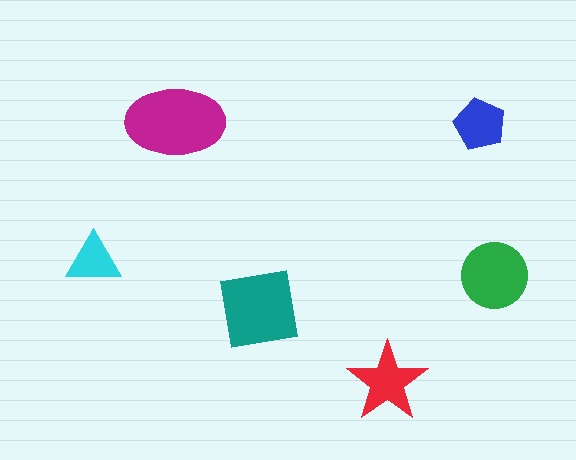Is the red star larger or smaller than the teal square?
Smaller.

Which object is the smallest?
The cyan triangle.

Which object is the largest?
The magenta ellipse.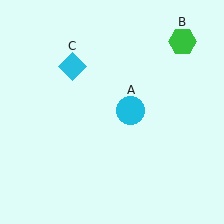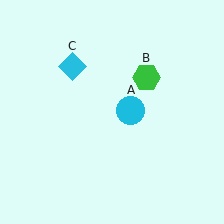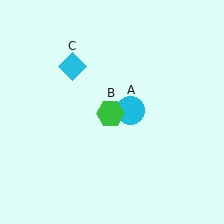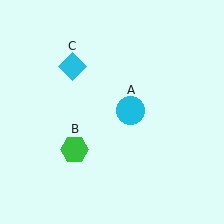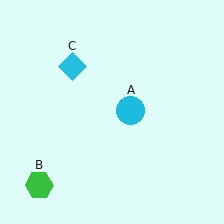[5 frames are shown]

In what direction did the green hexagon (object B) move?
The green hexagon (object B) moved down and to the left.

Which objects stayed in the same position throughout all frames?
Cyan circle (object A) and cyan diamond (object C) remained stationary.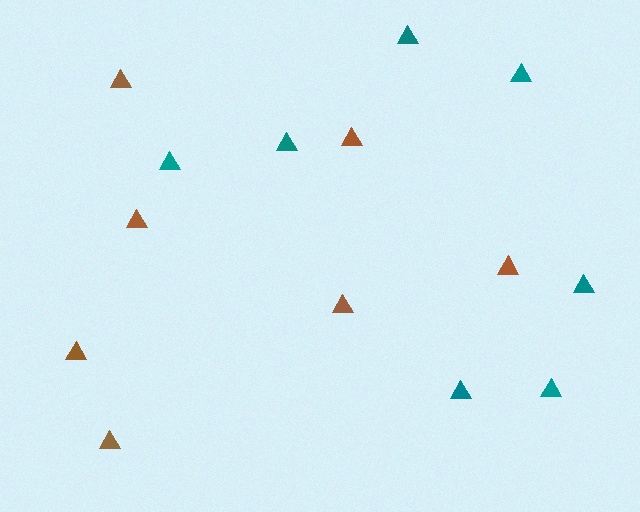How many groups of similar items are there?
There are 2 groups: one group of brown triangles (7) and one group of teal triangles (7).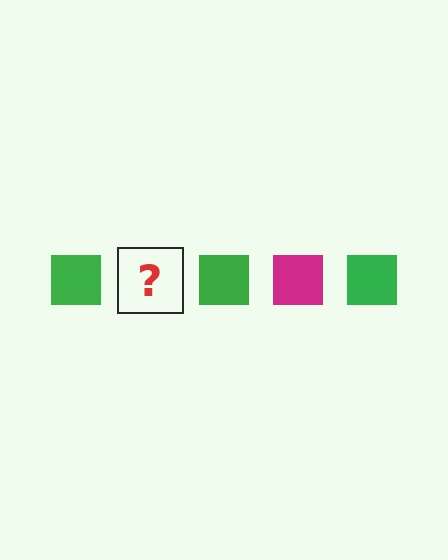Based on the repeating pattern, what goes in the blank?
The blank should be a magenta square.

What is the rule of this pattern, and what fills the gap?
The rule is that the pattern cycles through green, magenta squares. The gap should be filled with a magenta square.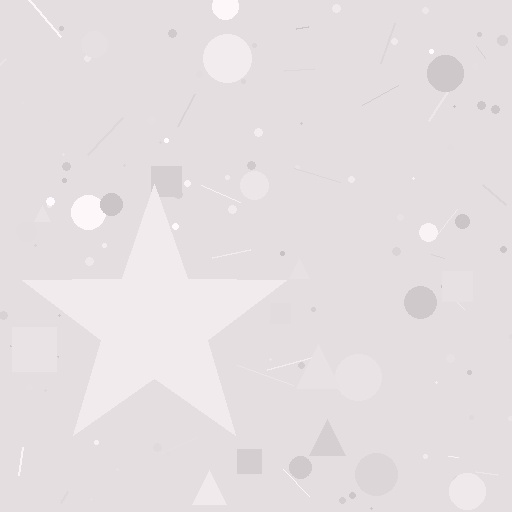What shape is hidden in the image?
A star is hidden in the image.